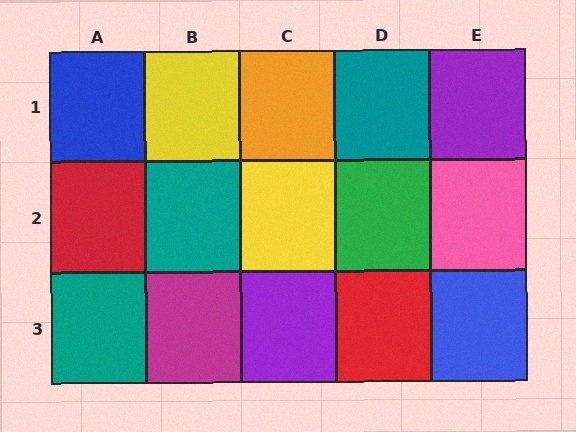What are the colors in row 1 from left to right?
Blue, yellow, orange, teal, purple.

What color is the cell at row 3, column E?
Blue.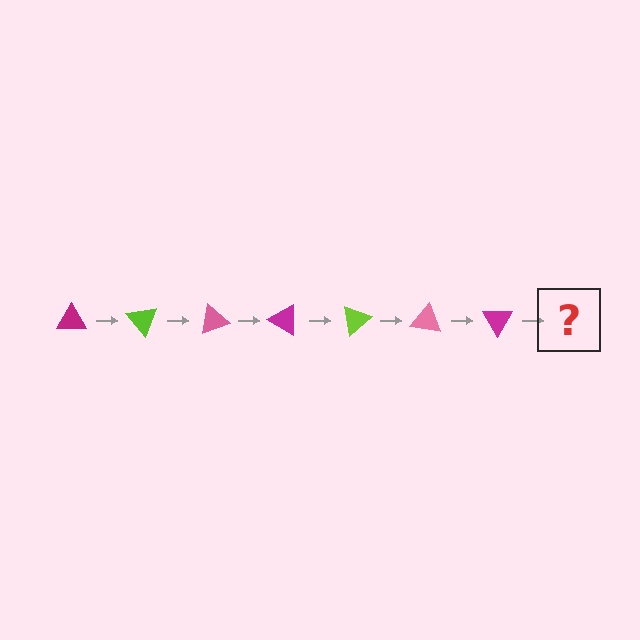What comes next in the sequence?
The next element should be a lime triangle, rotated 350 degrees from the start.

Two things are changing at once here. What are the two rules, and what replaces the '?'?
The two rules are that it rotates 50 degrees each step and the color cycles through magenta, lime, and pink. The '?' should be a lime triangle, rotated 350 degrees from the start.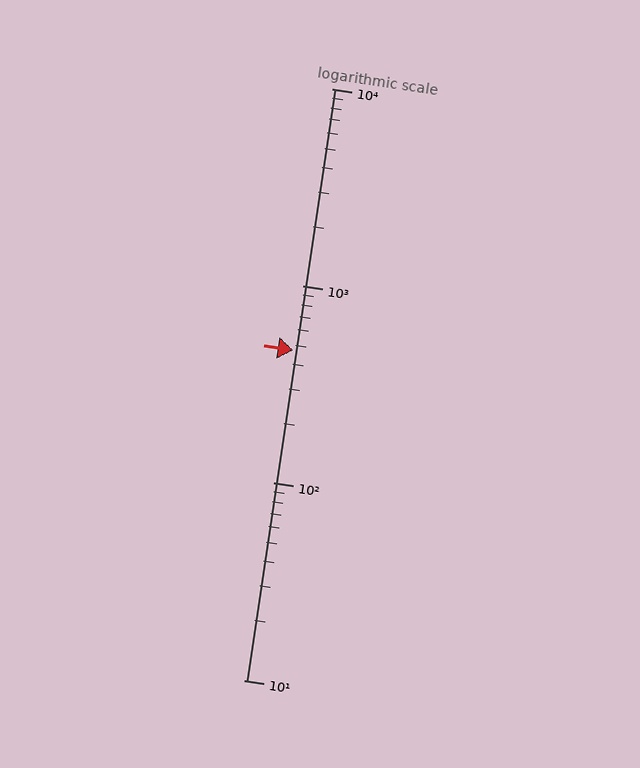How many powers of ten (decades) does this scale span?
The scale spans 3 decades, from 10 to 10000.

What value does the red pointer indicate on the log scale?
The pointer indicates approximately 470.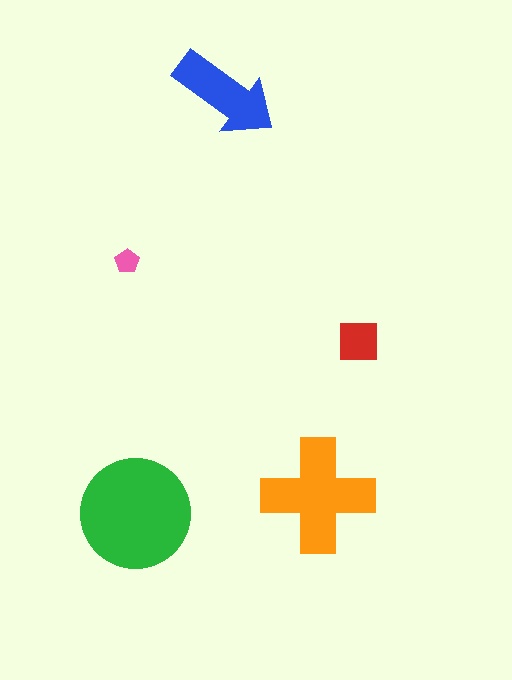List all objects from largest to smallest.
The green circle, the orange cross, the blue arrow, the red square, the pink pentagon.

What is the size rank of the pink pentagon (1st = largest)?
5th.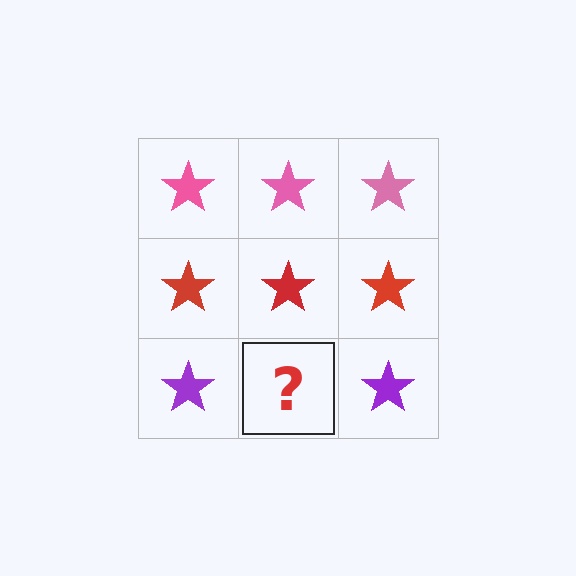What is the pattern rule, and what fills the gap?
The rule is that each row has a consistent color. The gap should be filled with a purple star.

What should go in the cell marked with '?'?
The missing cell should contain a purple star.